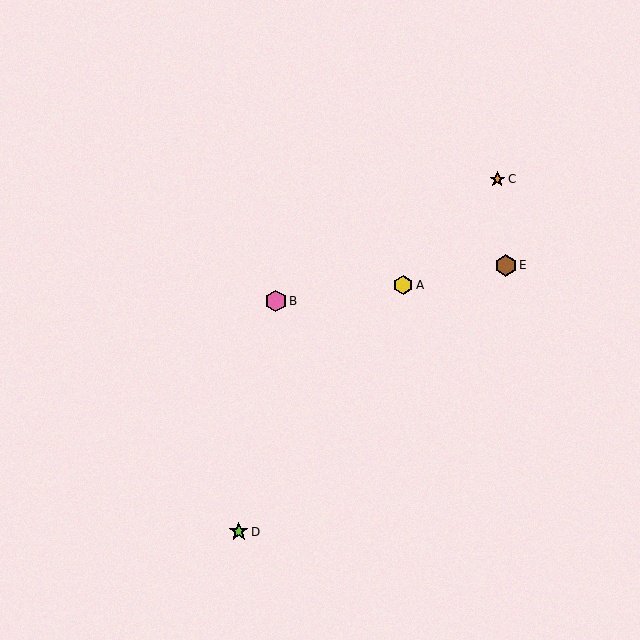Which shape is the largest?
The pink hexagon (labeled B) is the largest.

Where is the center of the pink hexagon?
The center of the pink hexagon is at (276, 301).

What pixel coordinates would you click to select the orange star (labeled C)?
Click at (497, 179) to select the orange star C.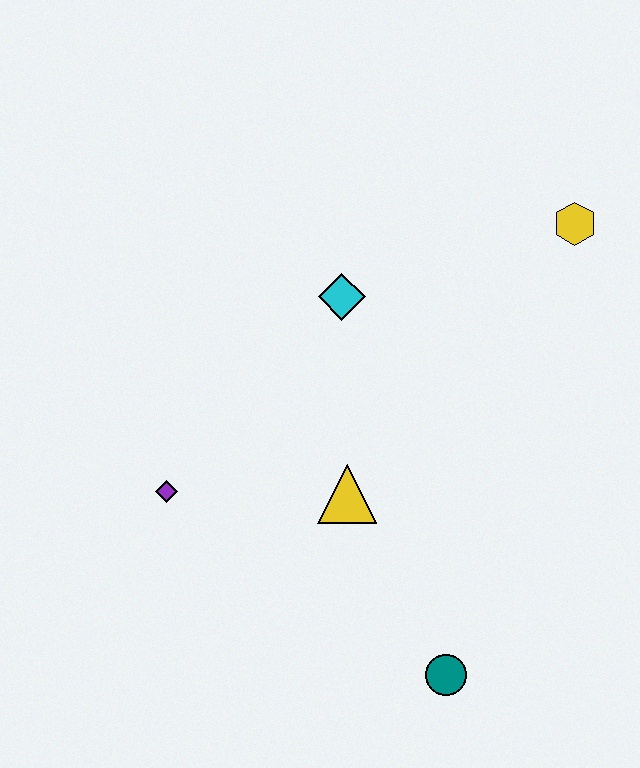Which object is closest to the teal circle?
The yellow triangle is closest to the teal circle.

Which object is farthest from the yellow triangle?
The yellow hexagon is farthest from the yellow triangle.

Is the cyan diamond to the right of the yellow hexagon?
No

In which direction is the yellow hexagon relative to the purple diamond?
The yellow hexagon is to the right of the purple diamond.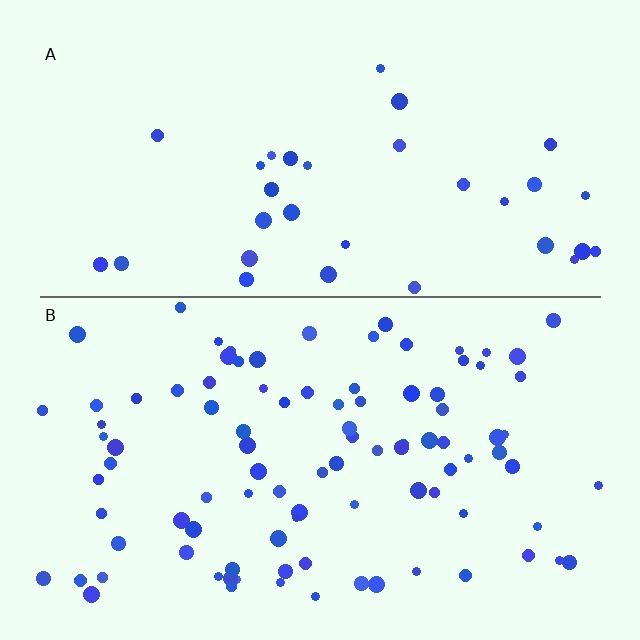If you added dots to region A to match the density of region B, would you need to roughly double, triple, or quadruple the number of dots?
Approximately triple.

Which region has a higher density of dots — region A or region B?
B (the bottom).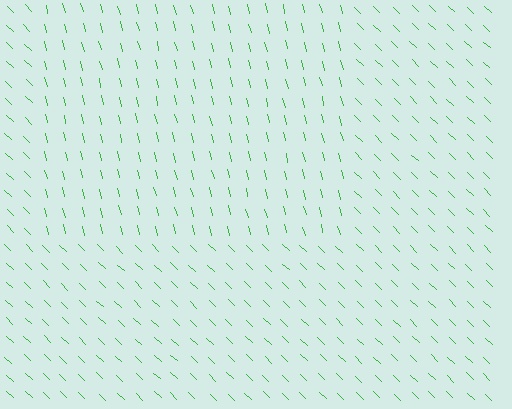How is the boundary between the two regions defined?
The boundary is defined purely by a change in line orientation (approximately 32 degrees difference). All lines are the same color and thickness.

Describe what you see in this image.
The image is filled with small green line segments. A rectangle region in the image has lines oriented differently from the surrounding lines, creating a visible texture boundary.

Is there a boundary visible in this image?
Yes, there is a texture boundary formed by a change in line orientation.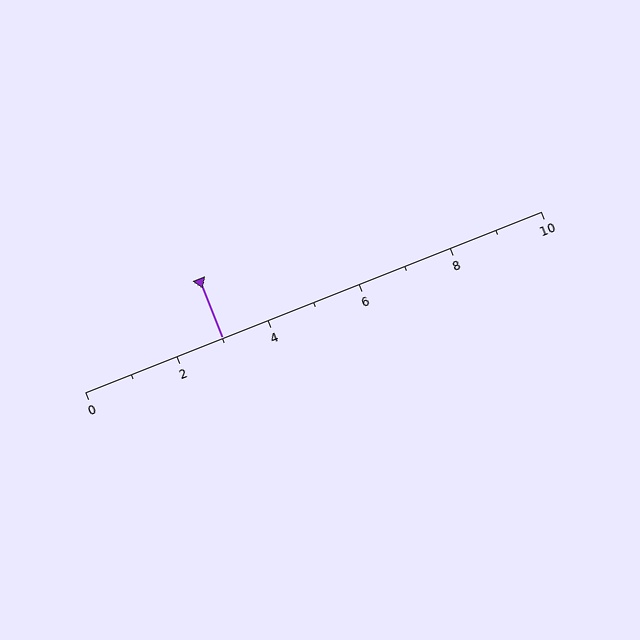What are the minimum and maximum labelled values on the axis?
The axis runs from 0 to 10.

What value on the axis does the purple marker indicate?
The marker indicates approximately 3.